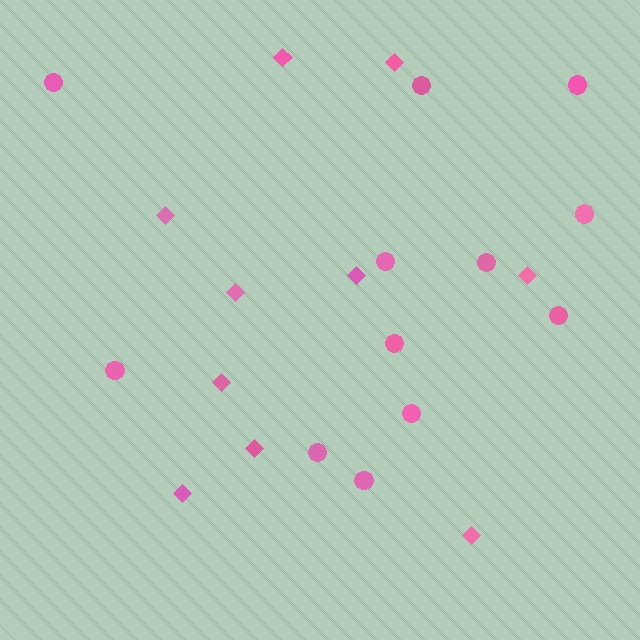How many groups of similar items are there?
There are 2 groups: one group of circles (12) and one group of diamonds (10).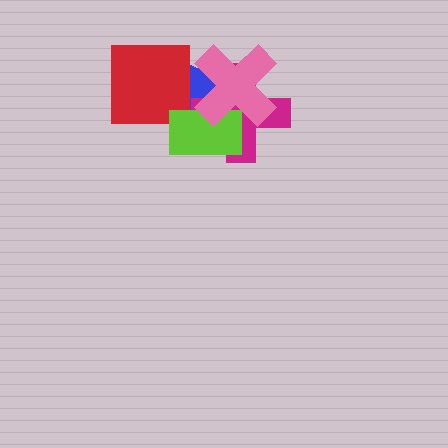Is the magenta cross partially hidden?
Yes, it is partially covered by another shape.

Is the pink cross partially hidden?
No, no other shape covers it.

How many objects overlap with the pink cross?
3 objects overlap with the pink cross.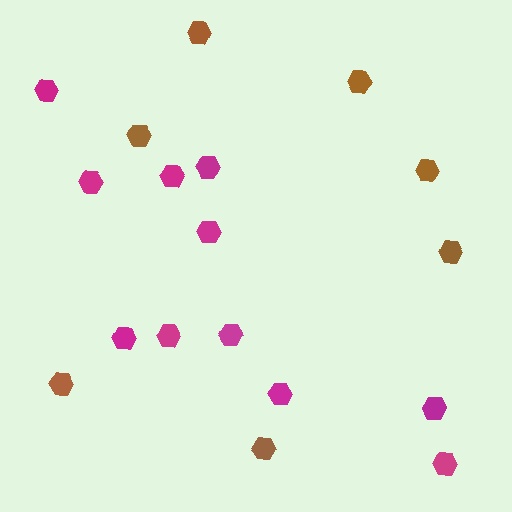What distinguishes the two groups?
There are 2 groups: one group of brown hexagons (7) and one group of magenta hexagons (11).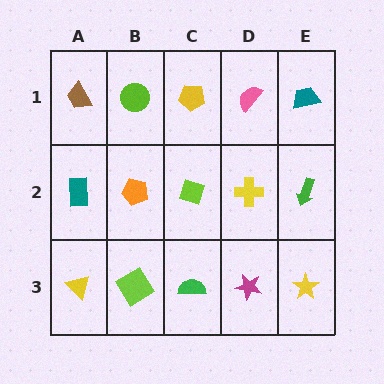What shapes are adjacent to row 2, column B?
A lime circle (row 1, column B), a lime diamond (row 3, column B), a teal rectangle (row 2, column A), a lime diamond (row 2, column C).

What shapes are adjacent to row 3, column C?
A lime diamond (row 2, column C), a lime diamond (row 3, column B), a magenta star (row 3, column D).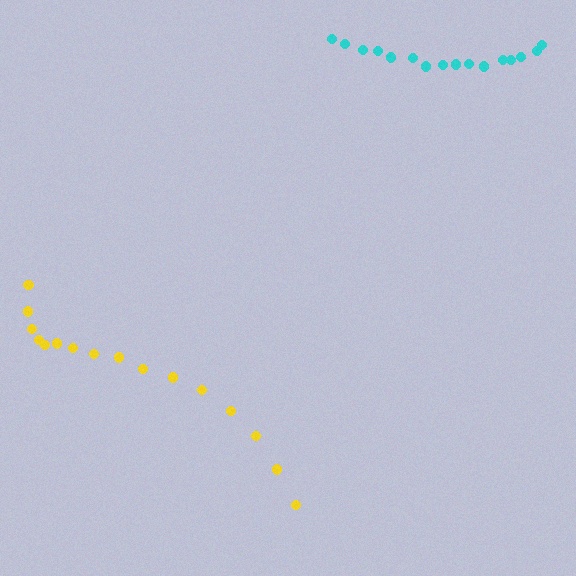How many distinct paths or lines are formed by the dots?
There are 2 distinct paths.